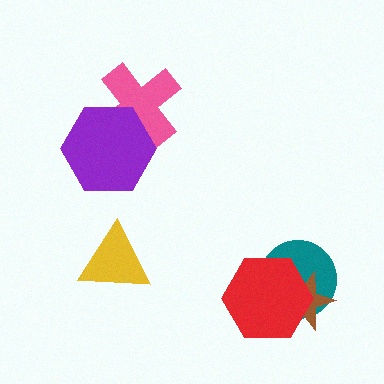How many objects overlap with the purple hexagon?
1 object overlaps with the purple hexagon.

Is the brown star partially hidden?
Yes, it is partially covered by another shape.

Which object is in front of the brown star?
The red hexagon is in front of the brown star.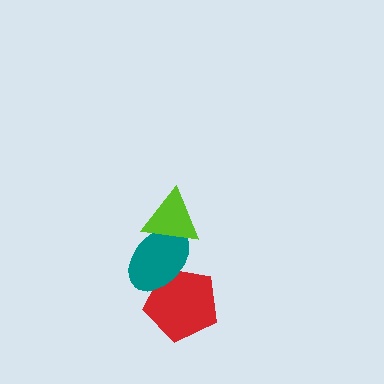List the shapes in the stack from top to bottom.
From top to bottom: the lime triangle, the teal ellipse, the red pentagon.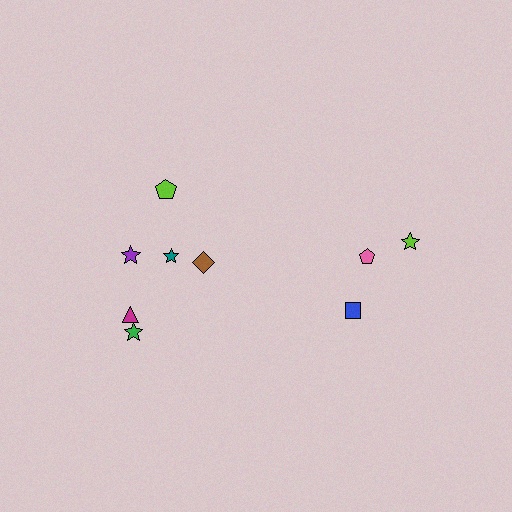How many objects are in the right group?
There are 3 objects.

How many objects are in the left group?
There are 6 objects.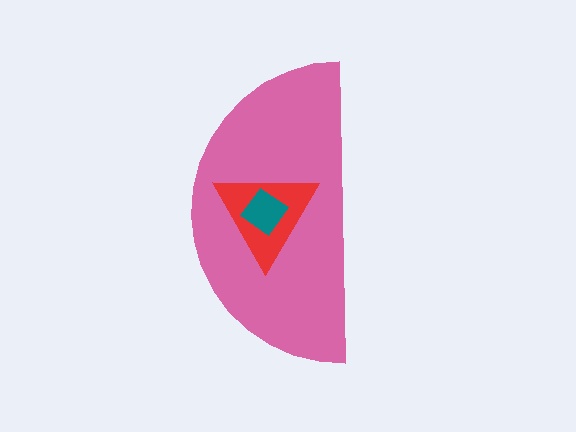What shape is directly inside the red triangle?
The teal diamond.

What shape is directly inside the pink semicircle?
The red triangle.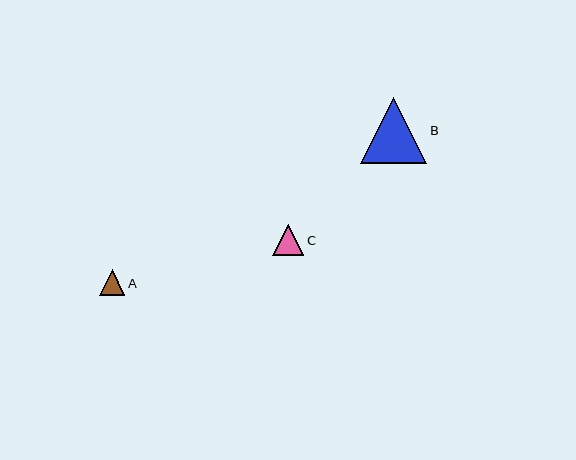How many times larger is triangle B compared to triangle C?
Triangle B is approximately 2.1 times the size of triangle C.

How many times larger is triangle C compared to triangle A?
Triangle C is approximately 1.2 times the size of triangle A.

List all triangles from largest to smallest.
From largest to smallest: B, C, A.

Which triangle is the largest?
Triangle B is the largest with a size of approximately 66 pixels.